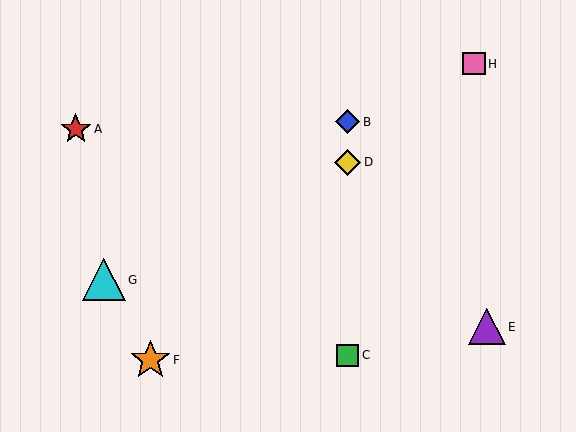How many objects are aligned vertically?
3 objects (B, C, D) are aligned vertically.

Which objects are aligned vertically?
Objects B, C, D are aligned vertically.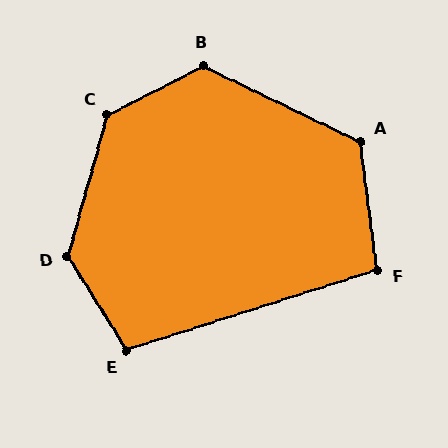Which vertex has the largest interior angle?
C, at approximately 133 degrees.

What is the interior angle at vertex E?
Approximately 104 degrees (obtuse).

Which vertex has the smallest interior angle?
F, at approximately 101 degrees.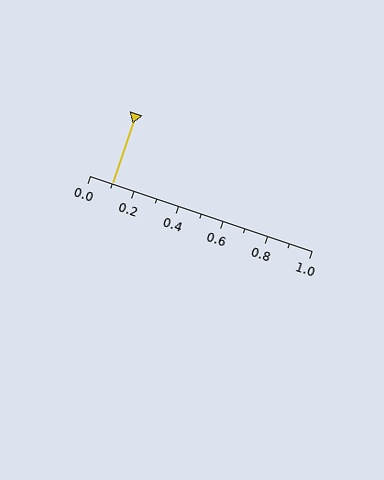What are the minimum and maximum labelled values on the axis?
The axis runs from 0.0 to 1.0.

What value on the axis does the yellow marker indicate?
The marker indicates approximately 0.1.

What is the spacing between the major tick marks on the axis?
The major ticks are spaced 0.2 apart.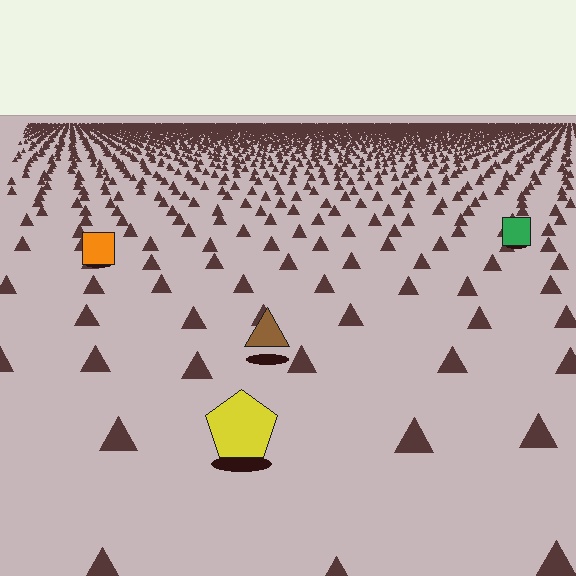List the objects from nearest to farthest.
From nearest to farthest: the yellow pentagon, the brown triangle, the orange square, the green square.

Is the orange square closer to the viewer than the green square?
Yes. The orange square is closer — you can tell from the texture gradient: the ground texture is coarser near it.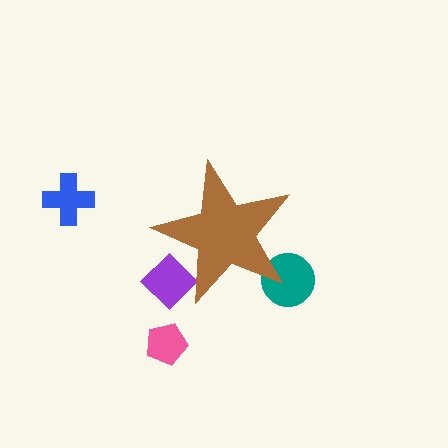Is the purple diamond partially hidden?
Yes, the purple diamond is partially hidden behind the brown star.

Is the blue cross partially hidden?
No, the blue cross is fully visible.